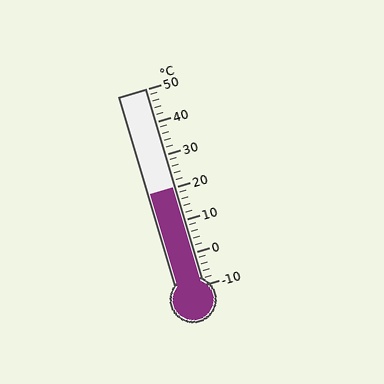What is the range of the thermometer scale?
The thermometer scale ranges from -10°C to 50°C.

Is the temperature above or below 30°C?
The temperature is below 30°C.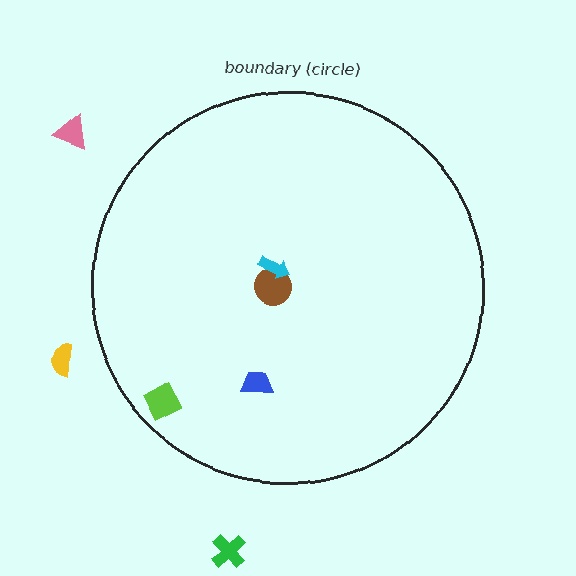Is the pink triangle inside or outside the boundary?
Outside.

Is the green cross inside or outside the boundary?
Outside.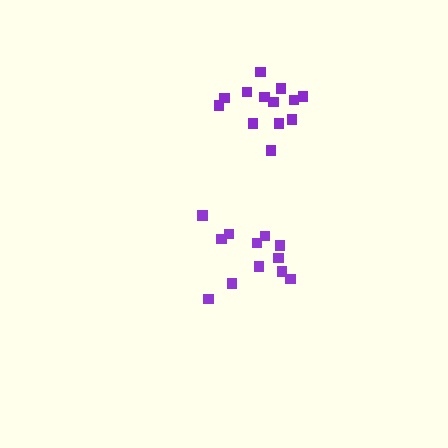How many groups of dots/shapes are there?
There are 2 groups.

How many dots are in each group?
Group 1: 13 dots, Group 2: 12 dots (25 total).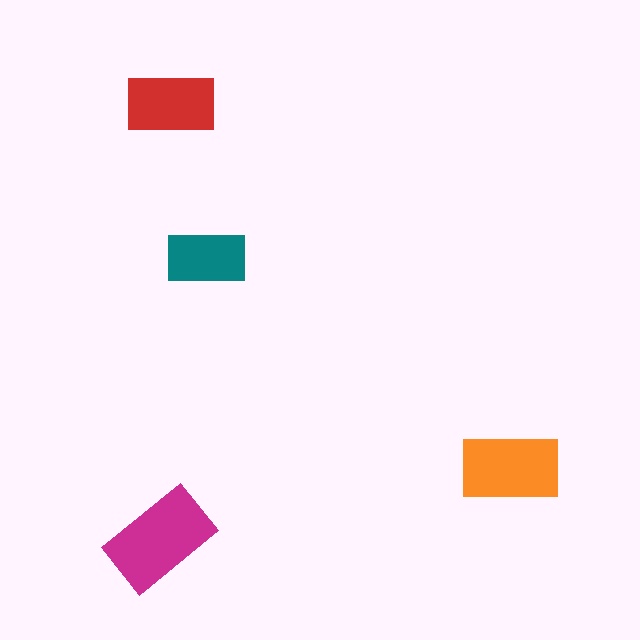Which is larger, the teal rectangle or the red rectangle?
The red one.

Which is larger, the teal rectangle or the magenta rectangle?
The magenta one.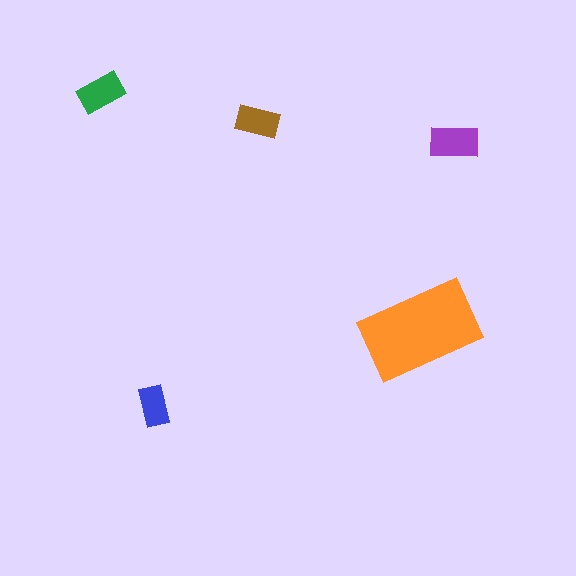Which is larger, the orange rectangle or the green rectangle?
The orange one.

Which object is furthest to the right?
The purple rectangle is rightmost.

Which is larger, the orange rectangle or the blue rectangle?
The orange one.